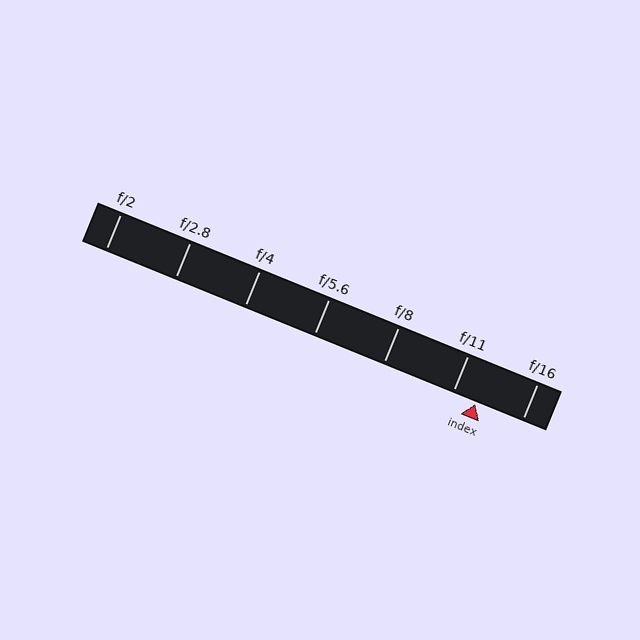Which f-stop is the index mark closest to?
The index mark is closest to f/11.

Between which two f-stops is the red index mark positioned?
The index mark is between f/11 and f/16.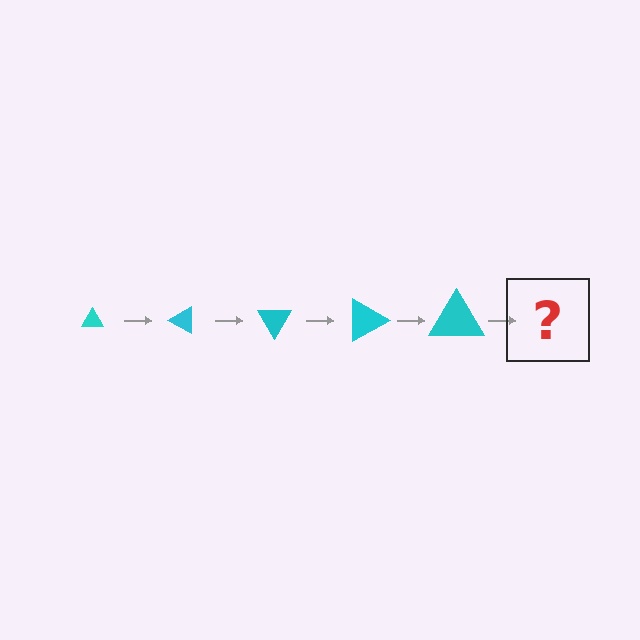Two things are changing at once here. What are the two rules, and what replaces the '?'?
The two rules are that the triangle grows larger each step and it rotates 30 degrees each step. The '?' should be a triangle, larger than the previous one and rotated 150 degrees from the start.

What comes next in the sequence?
The next element should be a triangle, larger than the previous one and rotated 150 degrees from the start.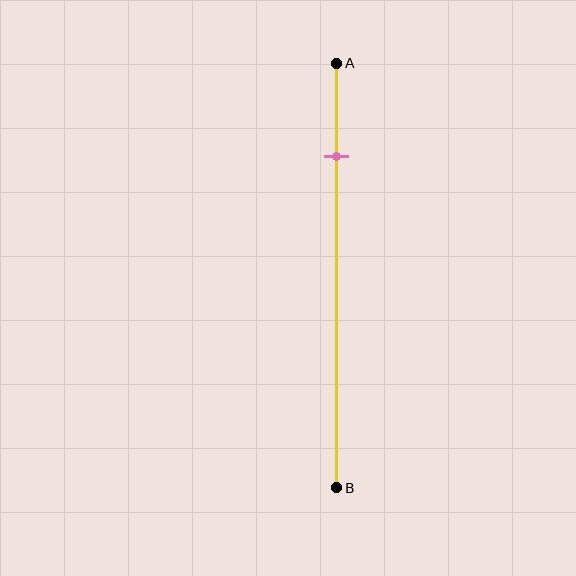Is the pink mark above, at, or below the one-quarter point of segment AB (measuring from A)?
The pink mark is above the one-quarter point of segment AB.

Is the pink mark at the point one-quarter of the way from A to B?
No, the mark is at about 20% from A, not at the 25% one-quarter point.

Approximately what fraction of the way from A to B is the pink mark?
The pink mark is approximately 20% of the way from A to B.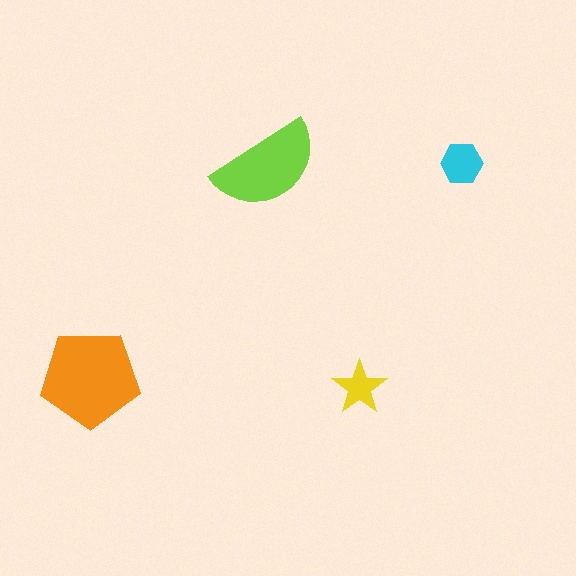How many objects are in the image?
There are 4 objects in the image.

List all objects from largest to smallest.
The orange pentagon, the lime semicircle, the cyan hexagon, the yellow star.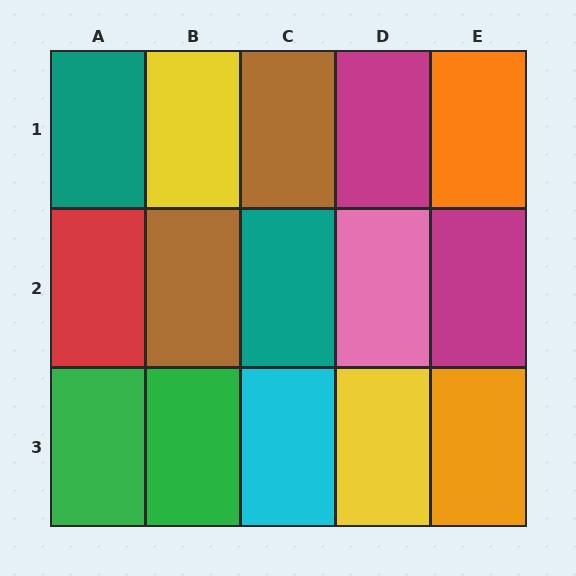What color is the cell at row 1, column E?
Orange.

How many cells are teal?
2 cells are teal.